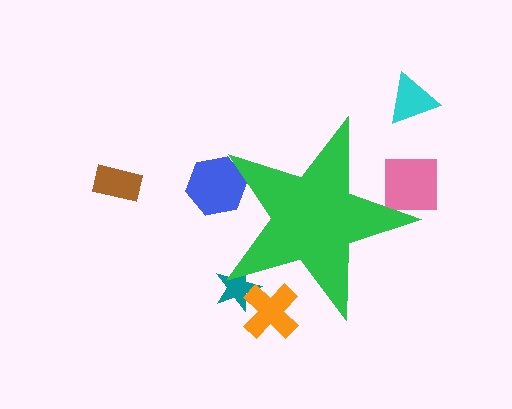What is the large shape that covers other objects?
A green star.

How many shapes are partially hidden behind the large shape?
4 shapes are partially hidden.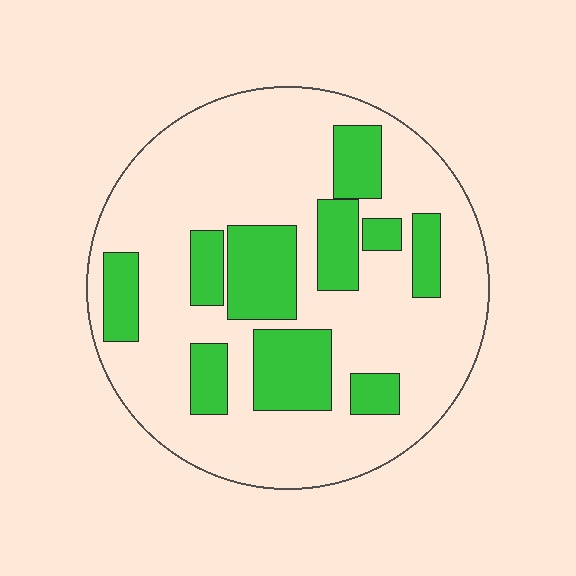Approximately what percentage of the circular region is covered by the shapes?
Approximately 25%.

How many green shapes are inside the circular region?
10.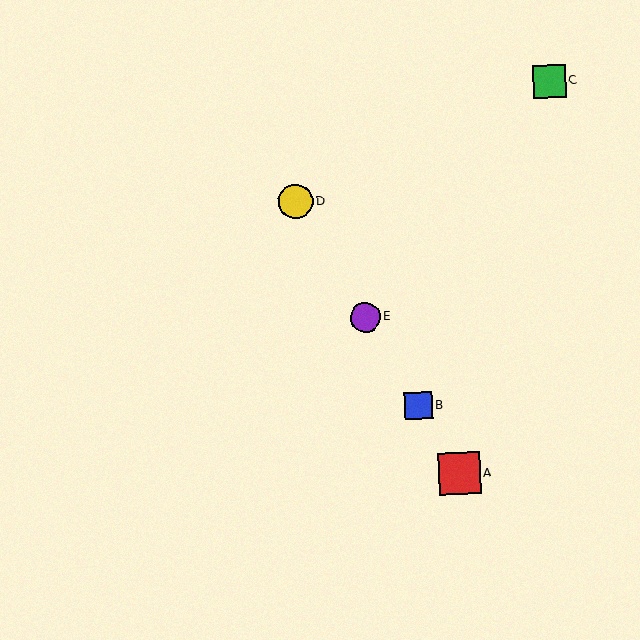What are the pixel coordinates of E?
Object E is at (365, 317).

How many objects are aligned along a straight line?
4 objects (A, B, D, E) are aligned along a straight line.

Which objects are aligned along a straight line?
Objects A, B, D, E are aligned along a straight line.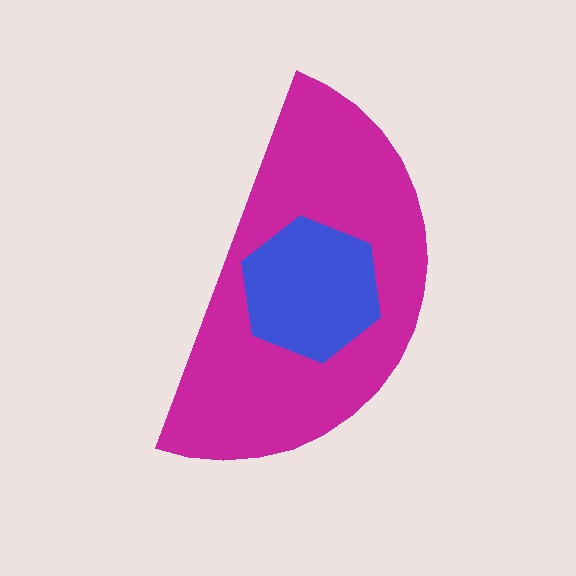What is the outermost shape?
The magenta semicircle.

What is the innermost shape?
The blue hexagon.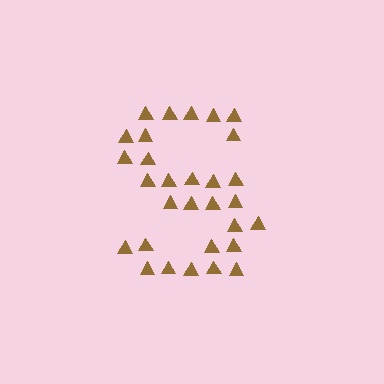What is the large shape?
The large shape is the letter S.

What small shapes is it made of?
It is made of small triangles.